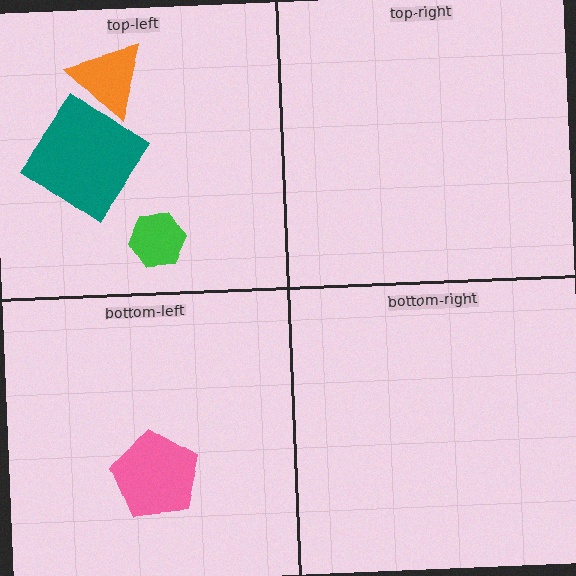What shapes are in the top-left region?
The teal diamond, the orange triangle, the green hexagon.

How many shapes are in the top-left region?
3.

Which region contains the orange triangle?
The top-left region.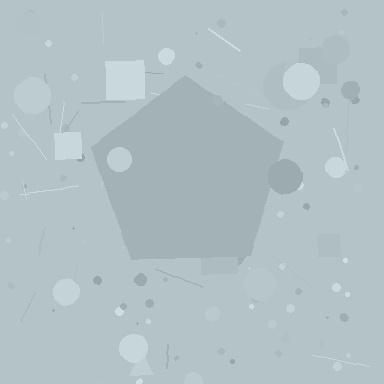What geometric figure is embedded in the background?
A pentagon is embedded in the background.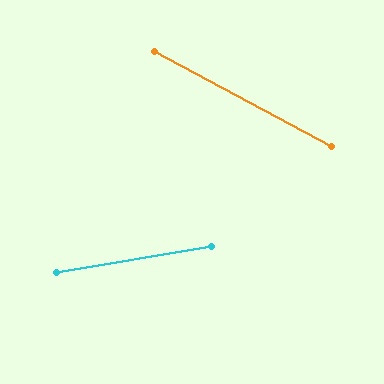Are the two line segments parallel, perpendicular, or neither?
Neither parallel nor perpendicular — they differ by about 38°.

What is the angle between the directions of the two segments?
Approximately 38 degrees.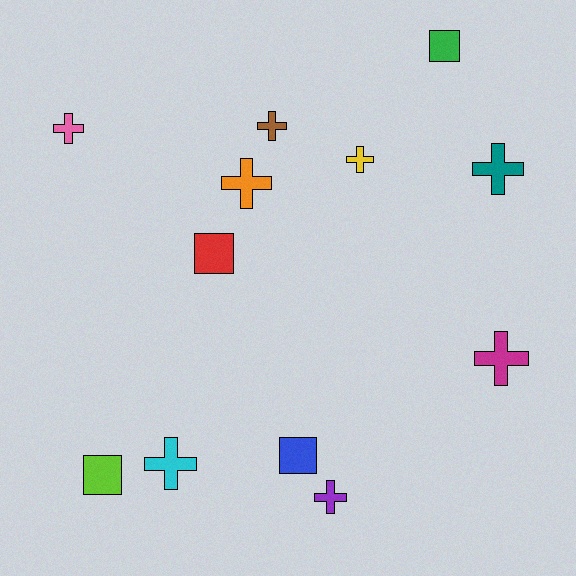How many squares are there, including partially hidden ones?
There are 4 squares.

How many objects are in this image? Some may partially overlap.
There are 12 objects.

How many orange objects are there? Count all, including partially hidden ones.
There is 1 orange object.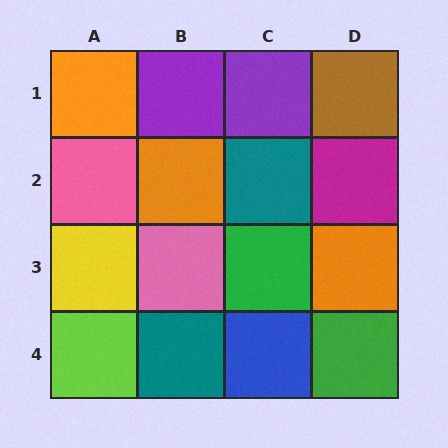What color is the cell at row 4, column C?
Blue.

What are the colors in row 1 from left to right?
Orange, purple, purple, brown.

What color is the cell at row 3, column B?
Pink.